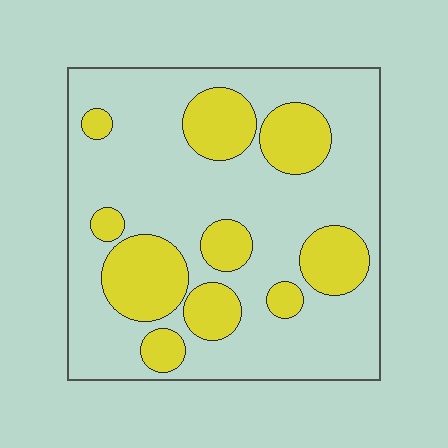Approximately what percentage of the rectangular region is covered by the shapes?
Approximately 30%.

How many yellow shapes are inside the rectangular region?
10.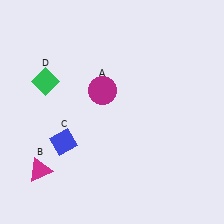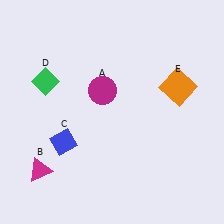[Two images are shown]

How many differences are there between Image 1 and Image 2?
There is 1 difference between the two images.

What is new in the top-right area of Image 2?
An orange square (E) was added in the top-right area of Image 2.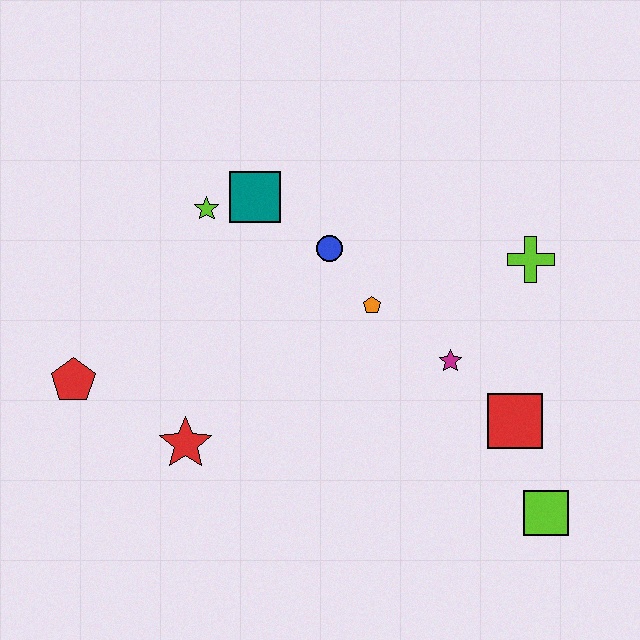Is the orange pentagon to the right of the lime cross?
No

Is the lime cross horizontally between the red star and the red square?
No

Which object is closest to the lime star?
The teal square is closest to the lime star.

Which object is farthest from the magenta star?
The red pentagon is farthest from the magenta star.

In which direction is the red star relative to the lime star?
The red star is below the lime star.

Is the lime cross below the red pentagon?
No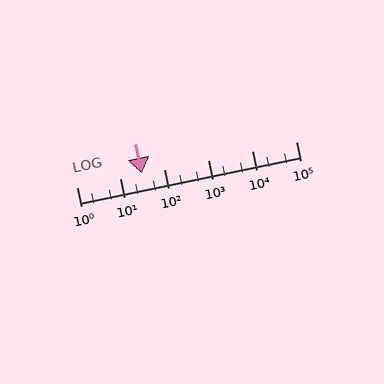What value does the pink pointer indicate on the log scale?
The pointer indicates approximately 31.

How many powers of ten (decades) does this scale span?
The scale spans 5 decades, from 1 to 100000.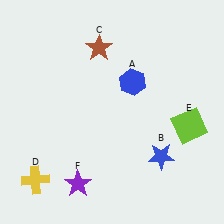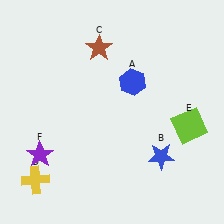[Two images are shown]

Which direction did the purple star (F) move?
The purple star (F) moved left.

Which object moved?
The purple star (F) moved left.